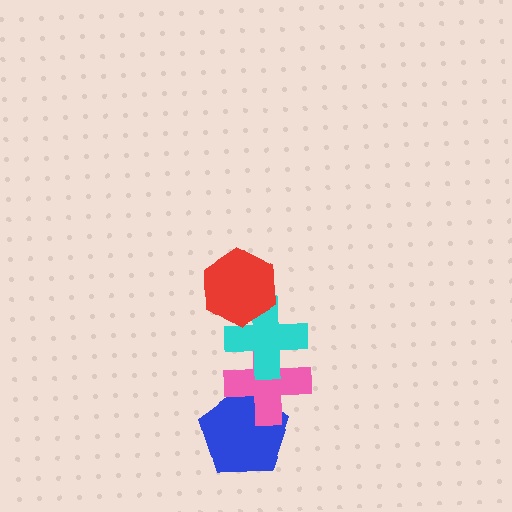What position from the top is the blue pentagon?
The blue pentagon is 4th from the top.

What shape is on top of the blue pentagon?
The pink cross is on top of the blue pentagon.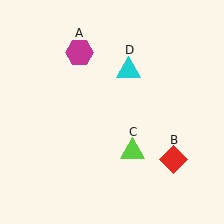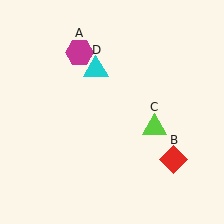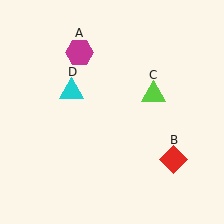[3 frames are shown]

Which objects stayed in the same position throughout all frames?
Magenta hexagon (object A) and red diamond (object B) remained stationary.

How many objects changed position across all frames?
2 objects changed position: lime triangle (object C), cyan triangle (object D).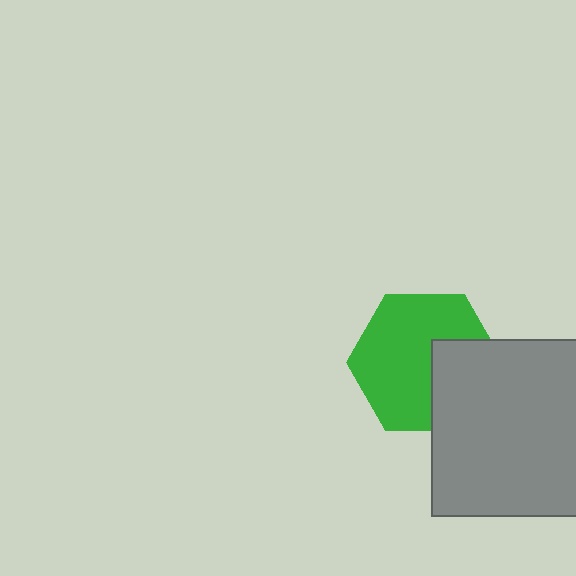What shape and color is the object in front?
The object in front is a gray square.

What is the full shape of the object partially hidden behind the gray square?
The partially hidden object is a green hexagon.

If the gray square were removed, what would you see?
You would see the complete green hexagon.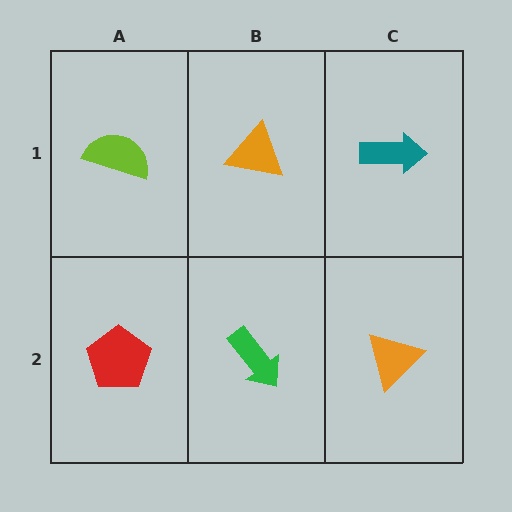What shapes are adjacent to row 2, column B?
An orange triangle (row 1, column B), a red pentagon (row 2, column A), an orange triangle (row 2, column C).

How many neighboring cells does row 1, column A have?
2.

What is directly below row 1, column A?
A red pentagon.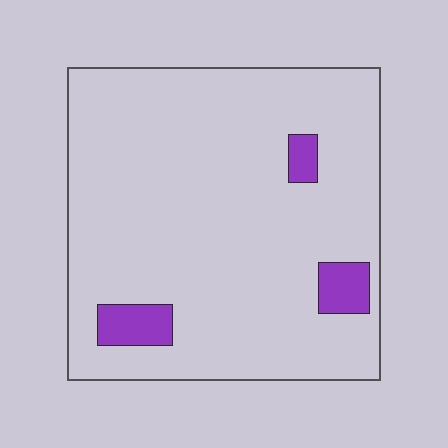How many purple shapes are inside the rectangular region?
3.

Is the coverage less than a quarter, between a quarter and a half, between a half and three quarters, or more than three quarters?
Less than a quarter.